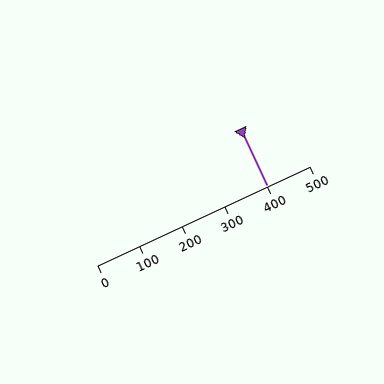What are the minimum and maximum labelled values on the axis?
The axis runs from 0 to 500.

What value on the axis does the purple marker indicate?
The marker indicates approximately 400.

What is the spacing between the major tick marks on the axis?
The major ticks are spaced 100 apart.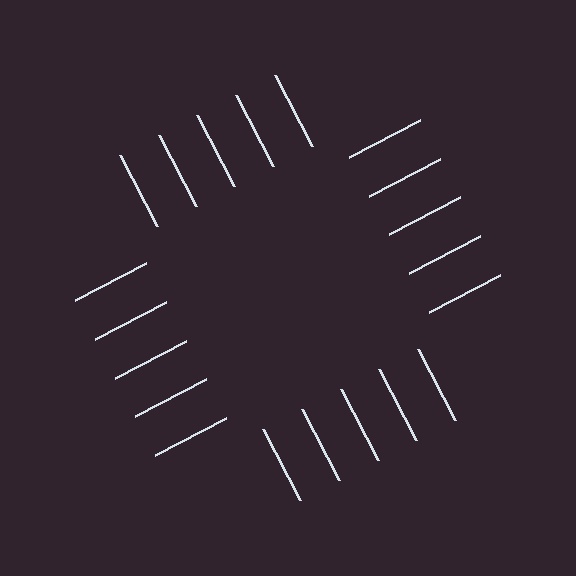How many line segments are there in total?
20 — 5 along each of the 4 edges.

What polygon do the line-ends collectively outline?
An illusory square — the line segments terminate on its edges but no continuous stroke is drawn.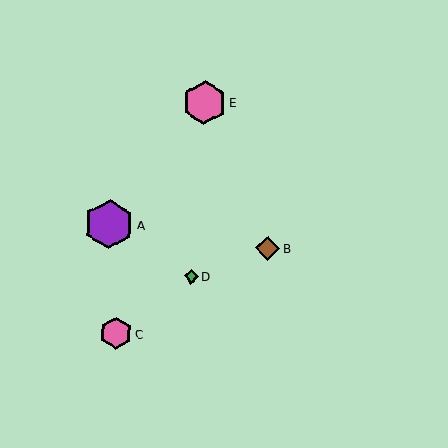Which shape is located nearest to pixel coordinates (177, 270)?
The green diamond (labeled D) at (191, 277) is nearest to that location.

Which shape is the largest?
The purple hexagon (labeled A) is the largest.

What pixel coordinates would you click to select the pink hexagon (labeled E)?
Click at (204, 102) to select the pink hexagon E.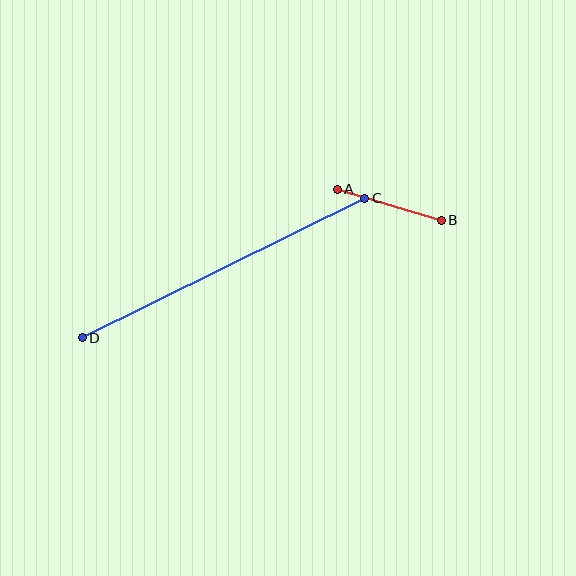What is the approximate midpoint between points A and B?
The midpoint is at approximately (389, 205) pixels.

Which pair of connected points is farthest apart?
Points C and D are farthest apart.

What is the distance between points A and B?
The distance is approximately 109 pixels.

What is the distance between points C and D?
The distance is approximately 315 pixels.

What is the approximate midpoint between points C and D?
The midpoint is at approximately (223, 268) pixels.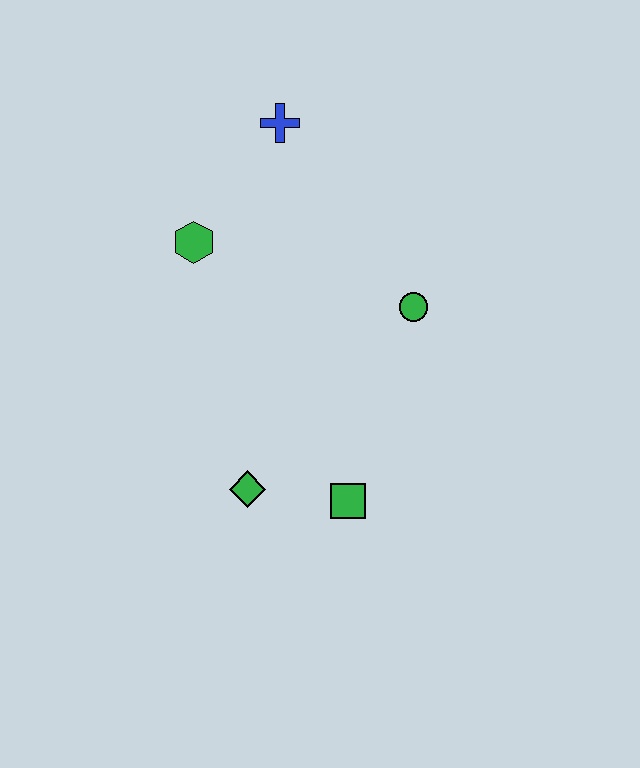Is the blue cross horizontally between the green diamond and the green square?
Yes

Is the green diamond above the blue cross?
No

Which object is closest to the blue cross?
The green hexagon is closest to the blue cross.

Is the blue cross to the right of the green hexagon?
Yes